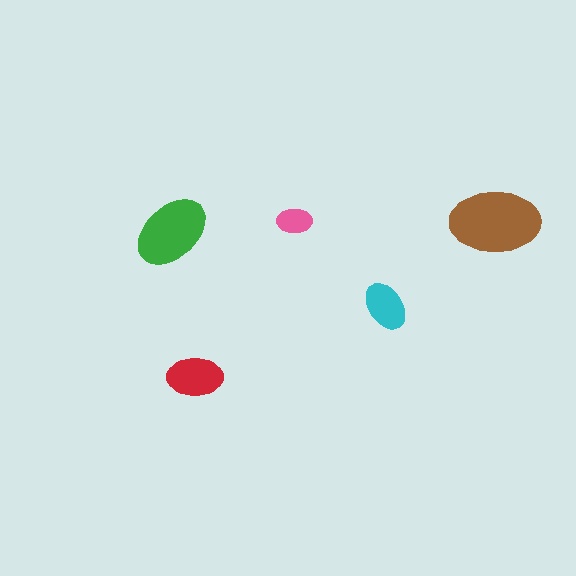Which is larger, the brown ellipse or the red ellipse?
The brown one.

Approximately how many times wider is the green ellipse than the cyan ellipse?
About 1.5 times wider.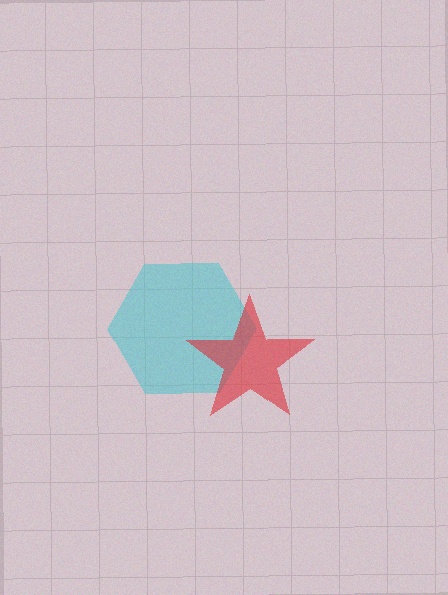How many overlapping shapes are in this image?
There are 2 overlapping shapes in the image.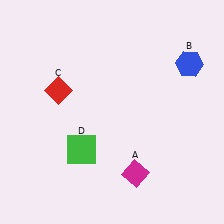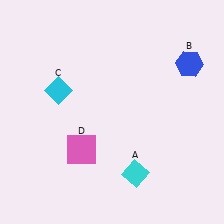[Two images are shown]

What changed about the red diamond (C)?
In Image 1, C is red. In Image 2, it changed to cyan.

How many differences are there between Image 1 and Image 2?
There are 3 differences between the two images.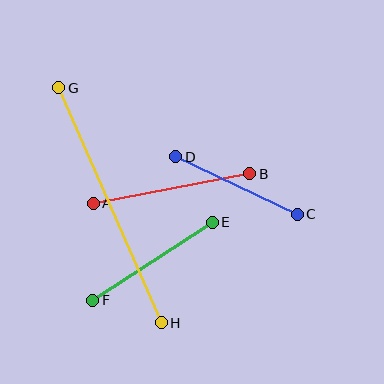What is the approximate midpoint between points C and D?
The midpoint is at approximately (236, 186) pixels.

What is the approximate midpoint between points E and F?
The midpoint is at approximately (153, 261) pixels.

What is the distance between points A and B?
The distance is approximately 159 pixels.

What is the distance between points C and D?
The distance is approximately 134 pixels.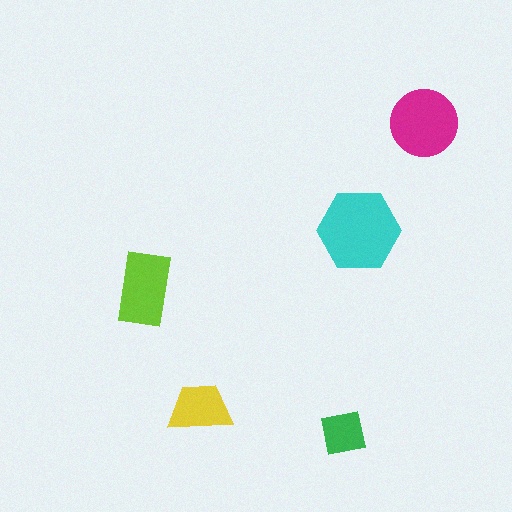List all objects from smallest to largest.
The green square, the yellow trapezoid, the lime rectangle, the magenta circle, the cyan hexagon.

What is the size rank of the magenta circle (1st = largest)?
2nd.